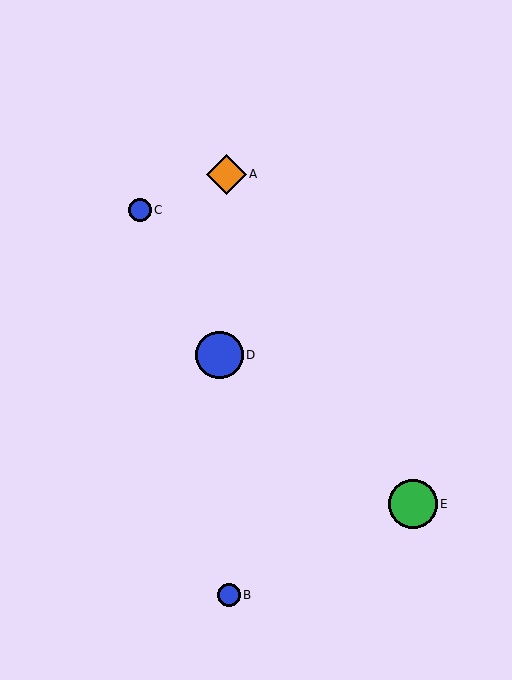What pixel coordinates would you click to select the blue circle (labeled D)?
Click at (219, 355) to select the blue circle D.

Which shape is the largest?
The green circle (labeled E) is the largest.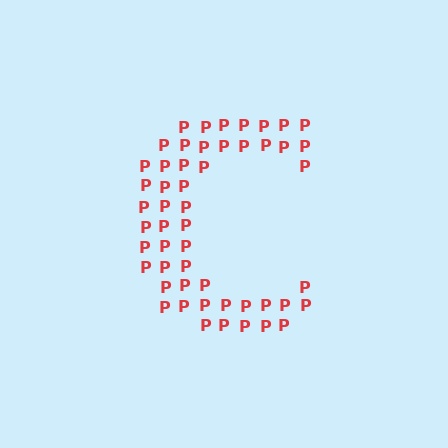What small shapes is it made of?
It is made of small letter P's.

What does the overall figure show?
The overall figure shows the letter C.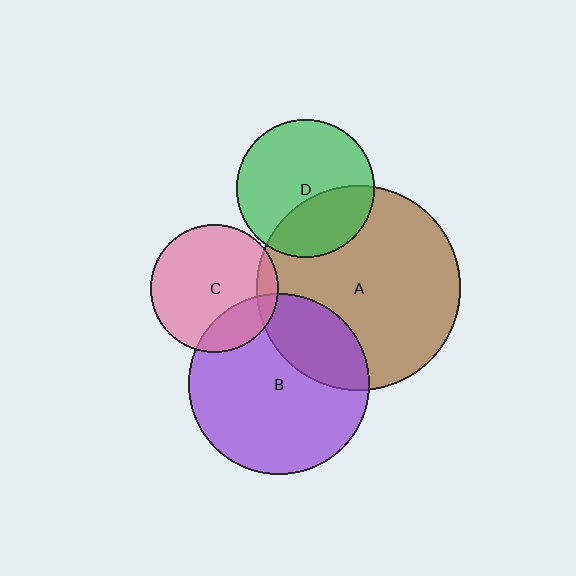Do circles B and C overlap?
Yes.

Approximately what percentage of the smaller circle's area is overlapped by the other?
Approximately 20%.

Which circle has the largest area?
Circle A (brown).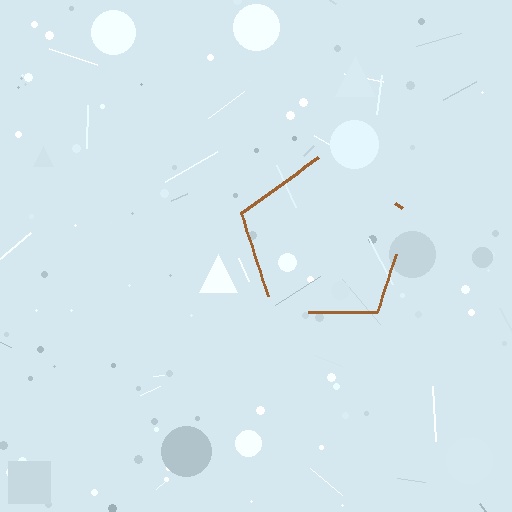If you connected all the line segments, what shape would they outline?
They would outline a pentagon.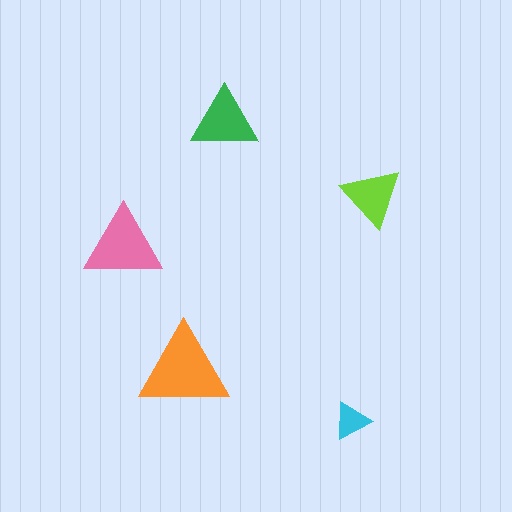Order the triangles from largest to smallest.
the orange one, the pink one, the green one, the lime one, the cyan one.